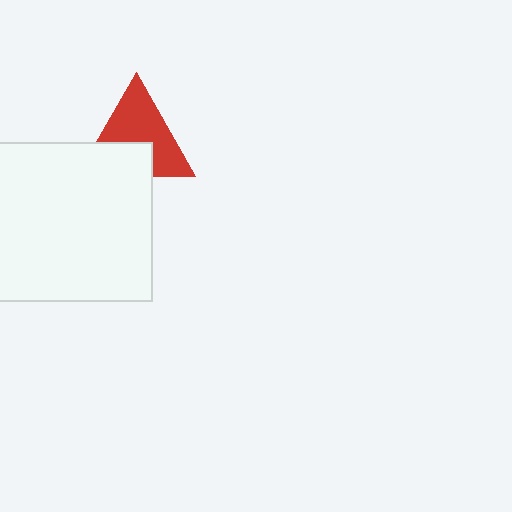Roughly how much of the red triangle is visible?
About half of it is visible (roughly 62%).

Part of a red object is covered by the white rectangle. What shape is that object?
It is a triangle.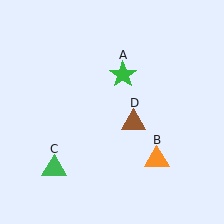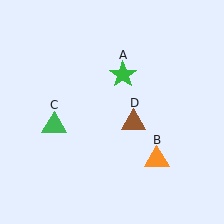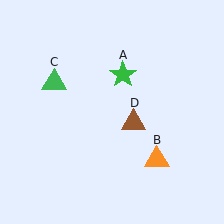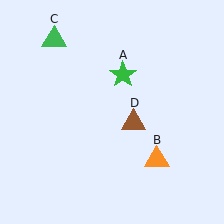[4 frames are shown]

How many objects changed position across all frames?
1 object changed position: green triangle (object C).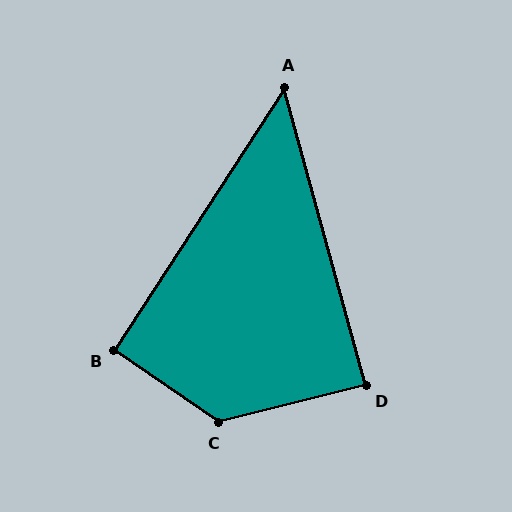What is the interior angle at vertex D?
Approximately 89 degrees (approximately right).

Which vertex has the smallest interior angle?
A, at approximately 49 degrees.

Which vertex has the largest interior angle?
C, at approximately 131 degrees.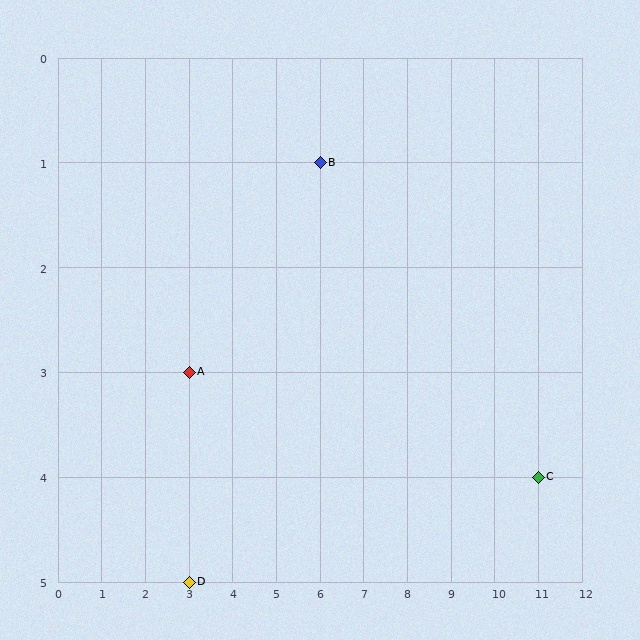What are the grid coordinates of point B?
Point B is at grid coordinates (6, 1).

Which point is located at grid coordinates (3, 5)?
Point D is at (3, 5).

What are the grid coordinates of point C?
Point C is at grid coordinates (11, 4).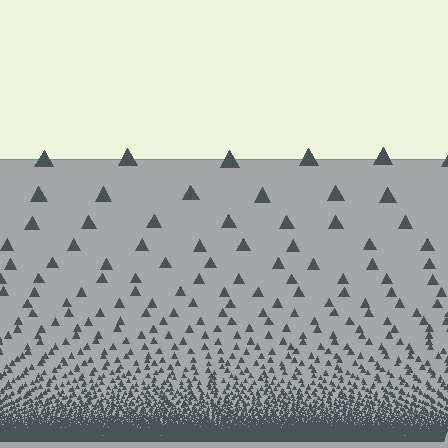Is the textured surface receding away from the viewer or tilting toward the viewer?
The surface appears to tilt toward the viewer. Texture elements get larger and sparser toward the top.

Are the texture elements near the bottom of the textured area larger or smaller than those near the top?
Smaller. The gradient is inverted — elements near the bottom are smaller and denser.